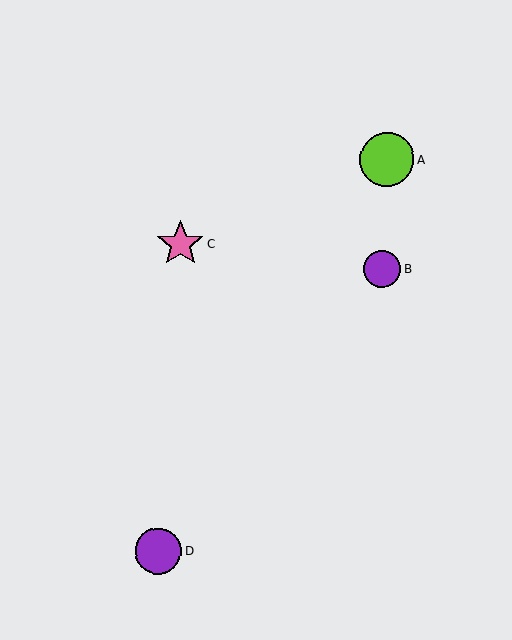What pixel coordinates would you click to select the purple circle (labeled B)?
Click at (382, 269) to select the purple circle B.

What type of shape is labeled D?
Shape D is a purple circle.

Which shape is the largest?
The lime circle (labeled A) is the largest.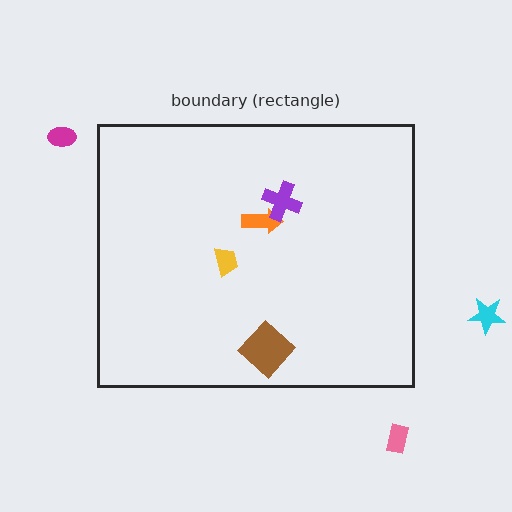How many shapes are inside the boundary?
4 inside, 3 outside.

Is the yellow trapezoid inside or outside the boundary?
Inside.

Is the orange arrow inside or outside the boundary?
Inside.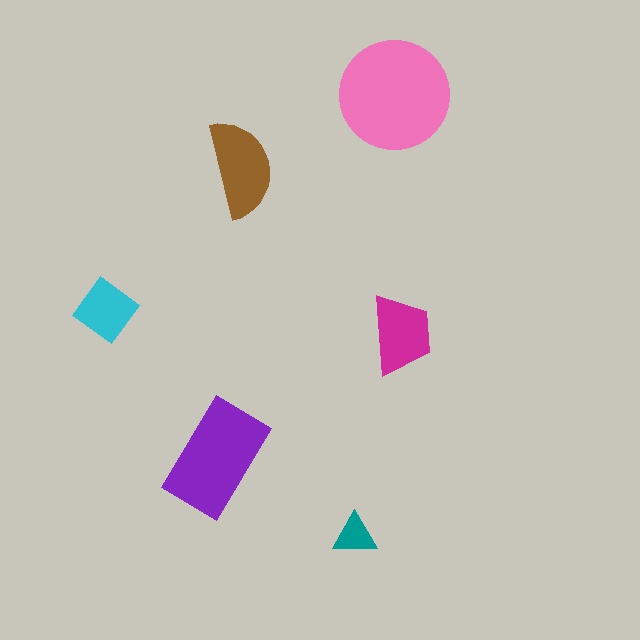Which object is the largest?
The pink circle.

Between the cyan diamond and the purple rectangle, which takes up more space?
The purple rectangle.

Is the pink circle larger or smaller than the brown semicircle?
Larger.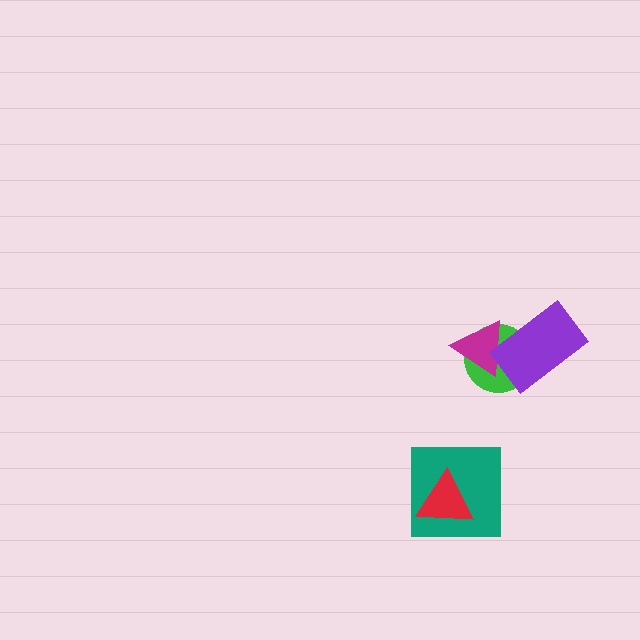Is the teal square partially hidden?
Yes, it is partially covered by another shape.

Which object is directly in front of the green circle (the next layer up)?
The magenta triangle is directly in front of the green circle.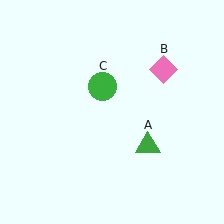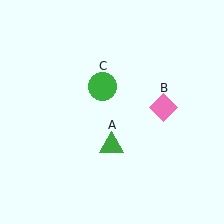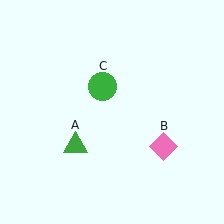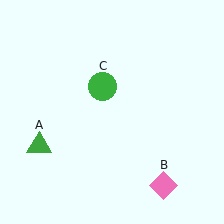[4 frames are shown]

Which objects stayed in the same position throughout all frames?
Green circle (object C) remained stationary.